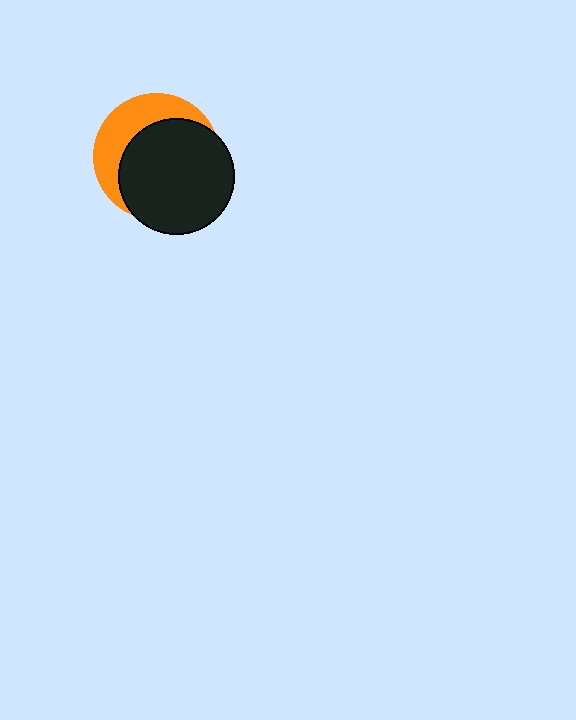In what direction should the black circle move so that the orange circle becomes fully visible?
The black circle should move toward the lower-right. That is the shortest direction to clear the overlap and leave the orange circle fully visible.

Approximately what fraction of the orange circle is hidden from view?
Roughly 65% of the orange circle is hidden behind the black circle.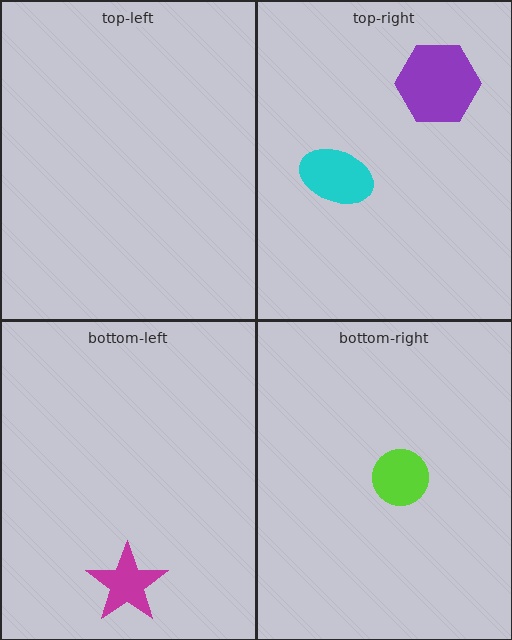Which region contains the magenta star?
The bottom-left region.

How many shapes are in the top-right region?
2.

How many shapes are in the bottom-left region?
1.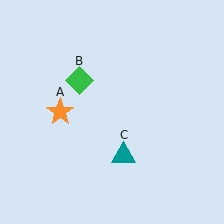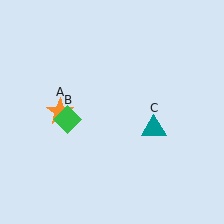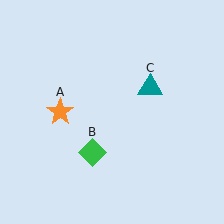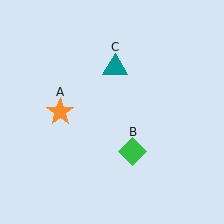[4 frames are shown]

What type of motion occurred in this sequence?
The green diamond (object B), teal triangle (object C) rotated counterclockwise around the center of the scene.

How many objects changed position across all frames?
2 objects changed position: green diamond (object B), teal triangle (object C).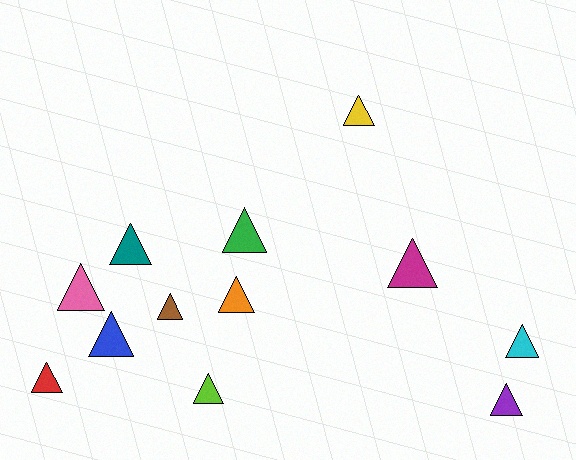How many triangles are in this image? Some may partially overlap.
There are 12 triangles.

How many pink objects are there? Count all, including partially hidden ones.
There is 1 pink object.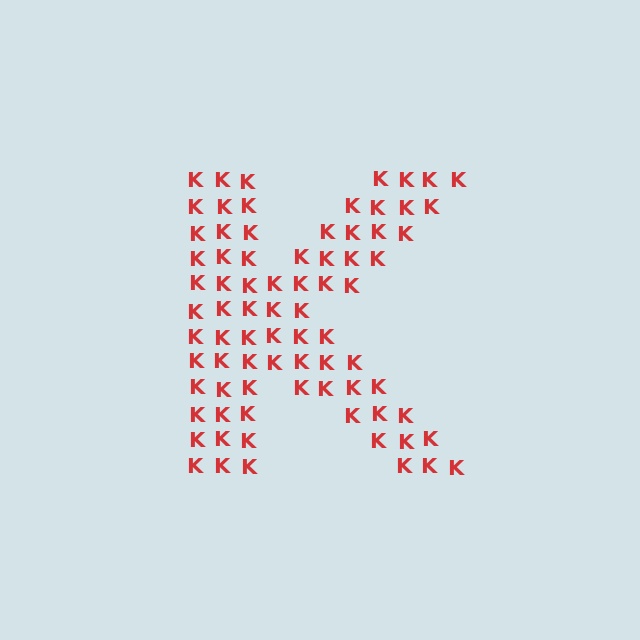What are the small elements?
The small elements are letter K's.